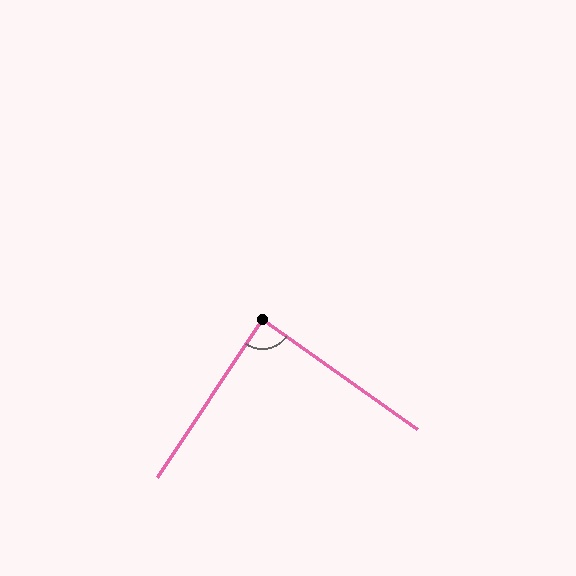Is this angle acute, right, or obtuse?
It is approximately a right angle.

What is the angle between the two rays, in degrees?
Approximately 89 degrees.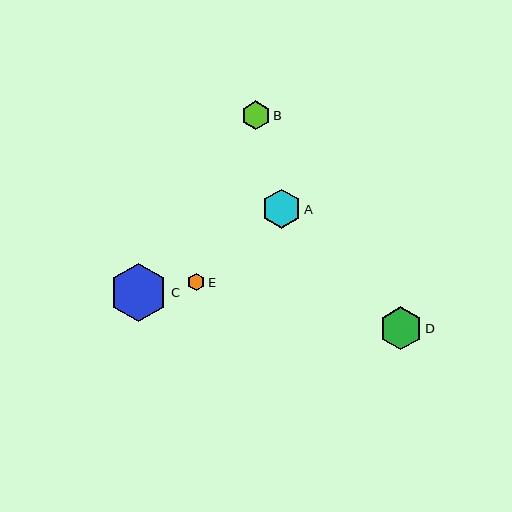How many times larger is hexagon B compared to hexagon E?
Hexagon B is approximately 1.7 times the size of hexagon E.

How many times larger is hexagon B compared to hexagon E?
Hexagon B is approximately 1.7 times the size of hexagon E.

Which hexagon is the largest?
Hexagon C is the largest with a size of approximately 58 pixels.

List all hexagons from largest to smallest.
From largest to smallest: C, D, A, B, E.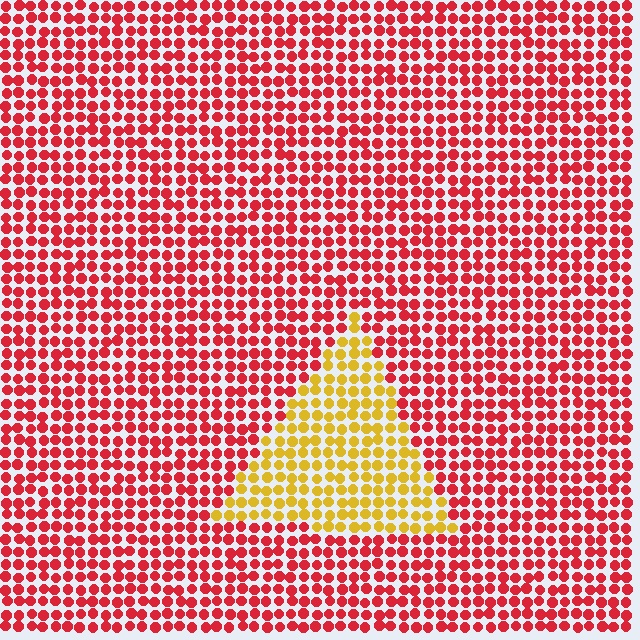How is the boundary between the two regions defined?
The boundary is defined purely by a slight shift in hue (about 55 degrees). Spacing, size, and orientation are identical on both sides.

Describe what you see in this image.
The image is filled with small red elements in a uniform arrangement. A triangle-shaped region is visible where the elements are tinted to a slightly different hue, forming a subtle color boundary.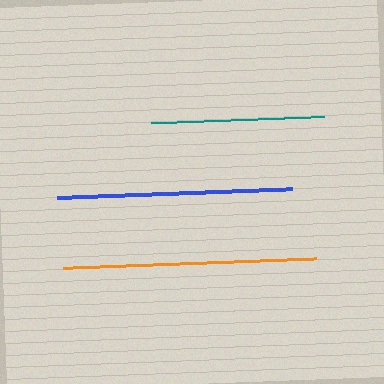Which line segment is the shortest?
The teal line is the shortest at approximately 172 pixels.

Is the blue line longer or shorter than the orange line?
The orange line is longer than the blue line.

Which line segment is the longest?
The orange line is the longest at approximately 253 pixels.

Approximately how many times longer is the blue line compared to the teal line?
The blue line is approximately 1.4 times the length of the teal line.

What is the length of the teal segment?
The teal segment is approximately 172 pixels long.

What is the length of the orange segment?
The orange segment is approximately 253 pixels long.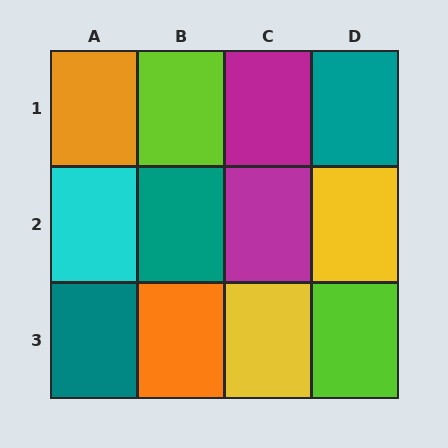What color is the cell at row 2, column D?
Yellow.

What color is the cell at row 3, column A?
Teal.